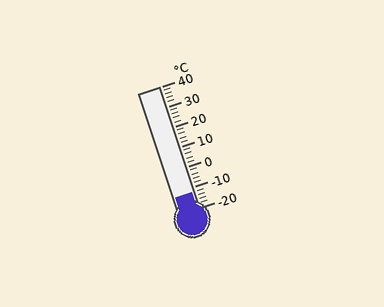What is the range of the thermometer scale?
The thermometer scale ranges from -20°C to 40°C.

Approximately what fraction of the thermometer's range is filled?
The thermometer is filled to approximately 15% of its range.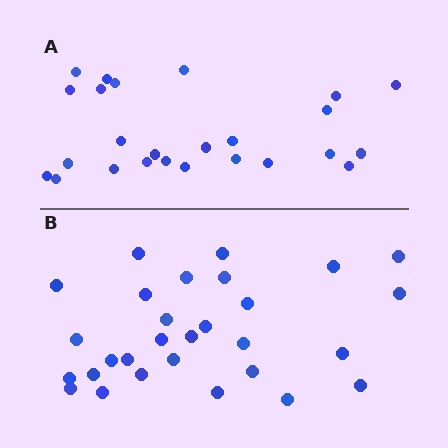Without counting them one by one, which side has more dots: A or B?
Region B (the bottom region) has more dots.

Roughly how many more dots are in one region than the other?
Region B has about 4 more dots than region A.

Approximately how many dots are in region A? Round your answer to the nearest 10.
About 20 dots. (The exact count is 25, which rounds to 20.)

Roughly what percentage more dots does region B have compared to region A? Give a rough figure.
About 15% more.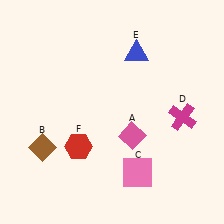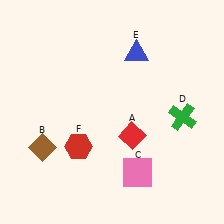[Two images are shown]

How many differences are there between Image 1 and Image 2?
There are 2 differences between the two images.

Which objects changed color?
A changed from pink to red. D changed from magenta to green.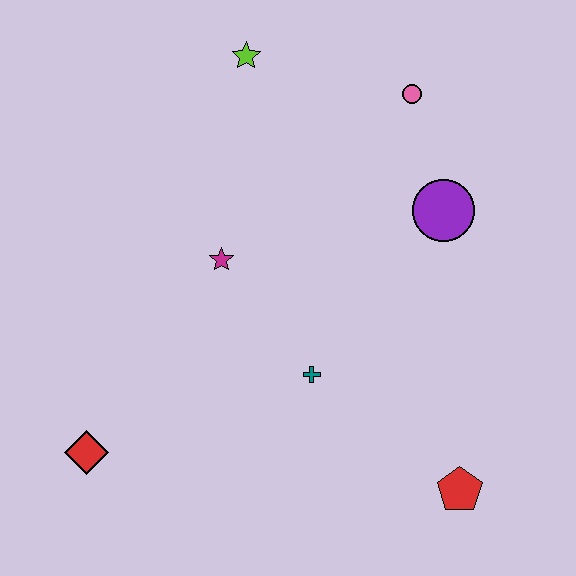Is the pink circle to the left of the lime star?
No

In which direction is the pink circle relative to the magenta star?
The pink circle is to the right of the magenta star.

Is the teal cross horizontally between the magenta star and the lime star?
No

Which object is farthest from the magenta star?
The red pentagon is farthest from the magenta star.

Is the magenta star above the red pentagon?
Yes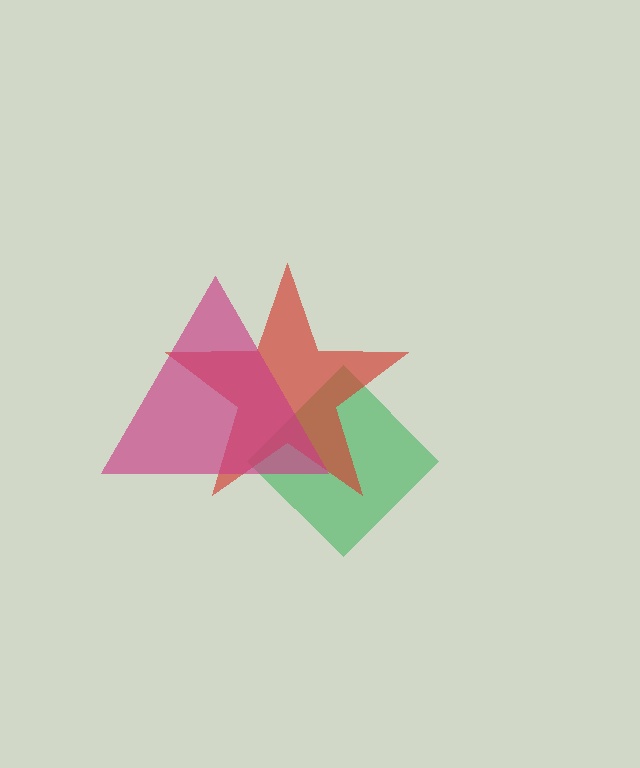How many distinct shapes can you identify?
There are 3 distinct shapes: a green diamond, a red star, a magenta triangle.